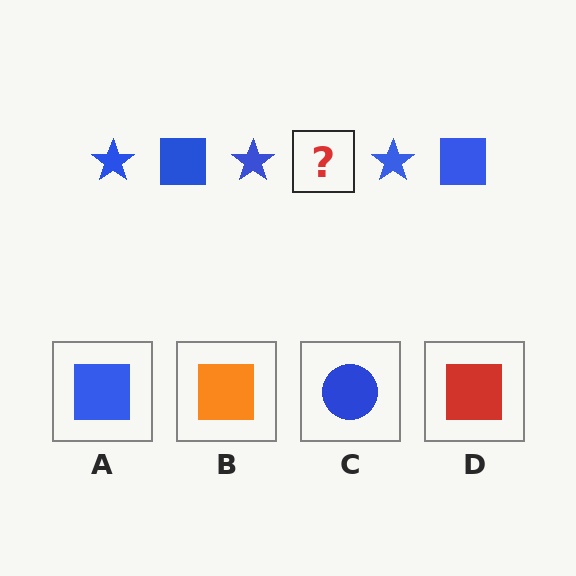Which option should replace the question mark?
Option A.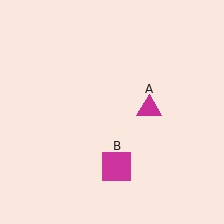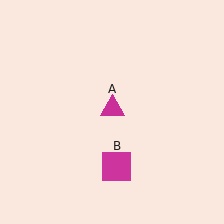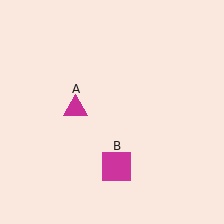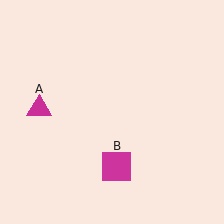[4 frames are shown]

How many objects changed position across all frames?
1 object changed position: magenta triangle (object A).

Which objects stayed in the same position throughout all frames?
Magenta square (object B) remained stationary.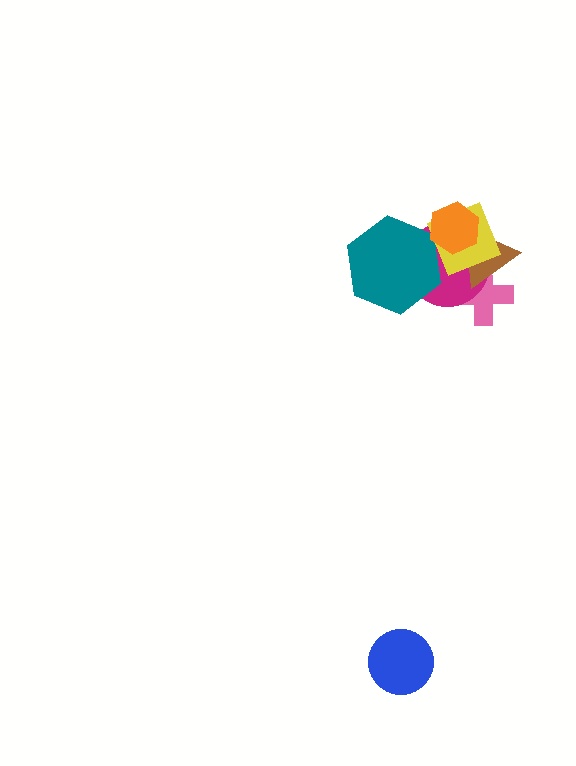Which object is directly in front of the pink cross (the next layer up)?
The magenta circle is directly in front of the pink cross.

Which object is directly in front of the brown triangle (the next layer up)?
The yellow diamond is directly in front of the brown triangle.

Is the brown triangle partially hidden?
Yes, it is partially covered by another shape.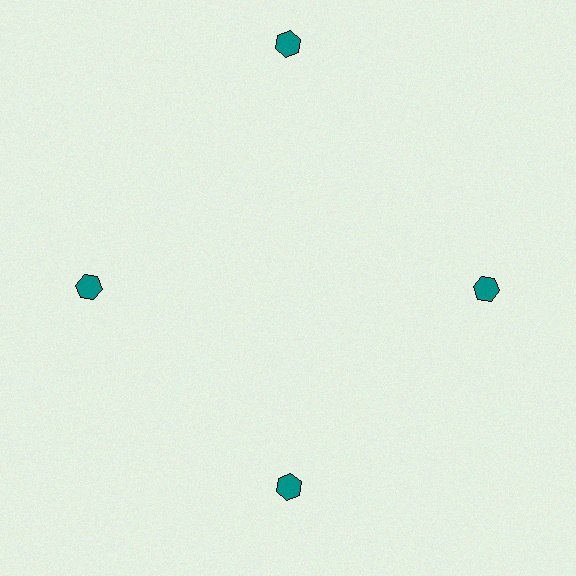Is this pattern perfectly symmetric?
No. The 4 teal hexagons are arranged in a ring, but one element near the 12 o'clock position is pushed outward from the center, breaking the 4-fold rotational symmetry.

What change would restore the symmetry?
The symmetry would be restored by moving it inward, back onto the ring so that all 4 hexagons sit at equal angles and equal distance from the center.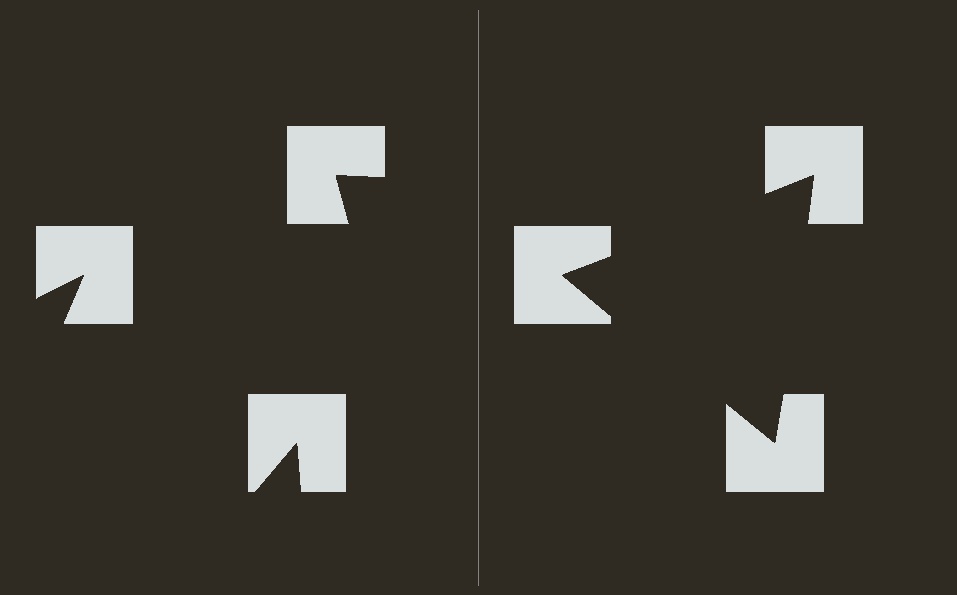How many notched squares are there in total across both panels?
6 — 3 on each side.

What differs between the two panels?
The notched squares are positioned identically on both sides; only the wedge orientations differ. On the right they align to a triangle; on the left they are misaligned.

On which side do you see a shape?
An illusory triangle appears on the right side. On the left side the wedge cuts are rotated, so no coherent shape forms.